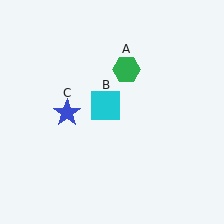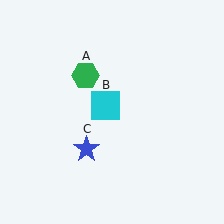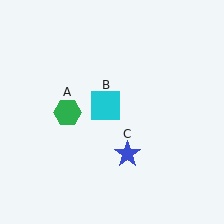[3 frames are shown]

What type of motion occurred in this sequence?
The green hexagon (object A), blue star (object C) rotated counterclockwise around the center of the scene.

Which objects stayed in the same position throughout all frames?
Cyan square (object B) remained stationary.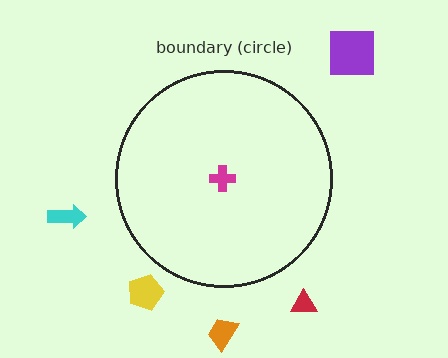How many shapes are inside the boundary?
1 inside, 5 outside.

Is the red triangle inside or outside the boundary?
Outside.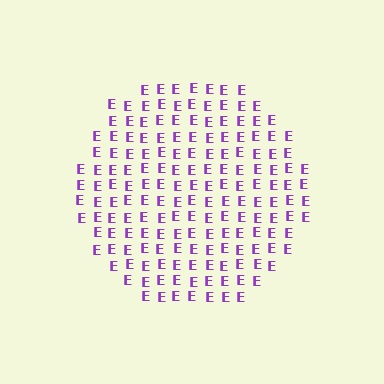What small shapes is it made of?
It is made of small letter E's.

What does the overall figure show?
The overall figure shows a circle.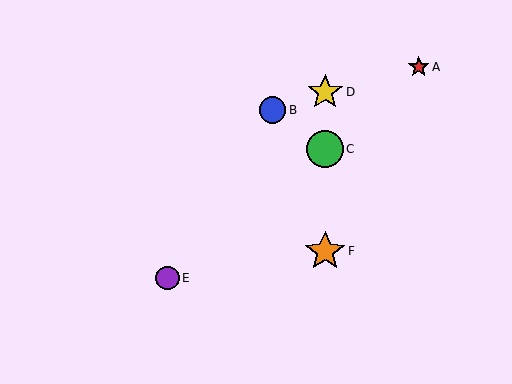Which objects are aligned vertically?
Objects C, D, F are aligned vertically.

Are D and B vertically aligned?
No, D is at x≈325 and B is at x≈272.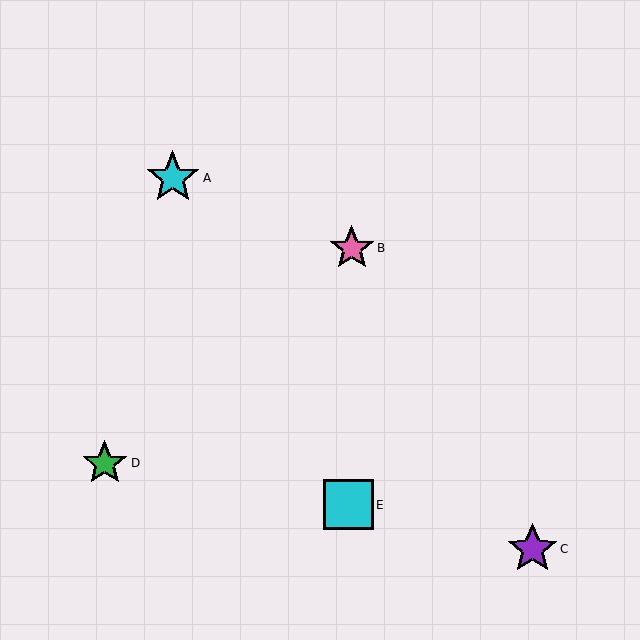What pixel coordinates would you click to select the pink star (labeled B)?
Click at (352, 248) to select the pink star B.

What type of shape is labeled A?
Shape A is a cyan star.